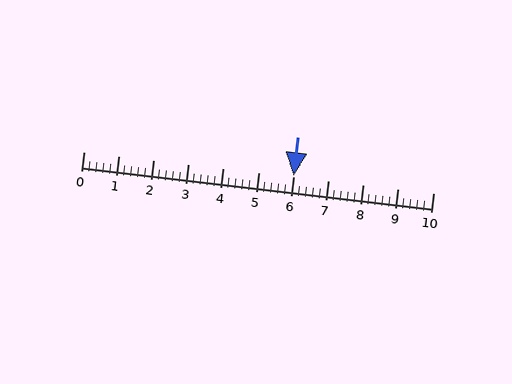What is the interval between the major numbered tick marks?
The major tick marks are spaced 1 units apart.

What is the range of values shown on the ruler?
The ruler shows values from 0 to 10.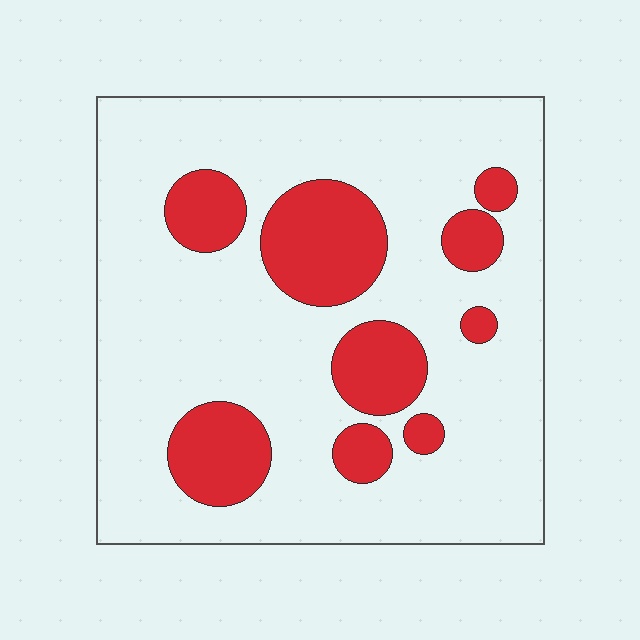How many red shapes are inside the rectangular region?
9.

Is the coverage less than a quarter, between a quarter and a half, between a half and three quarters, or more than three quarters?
Less than a quarter.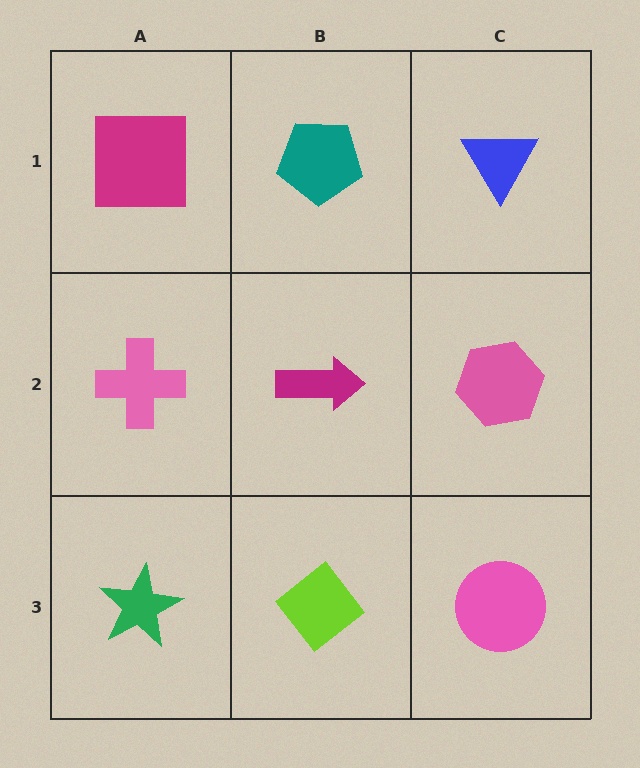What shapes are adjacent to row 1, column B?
A magenta arrow (row 2, column B), a magenta square (row 1, column A), a blue triangle (row 1, column C).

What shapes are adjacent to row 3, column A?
A pink cross (row 2, column A), a lime diamond (row 3, column B).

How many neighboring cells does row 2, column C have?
3.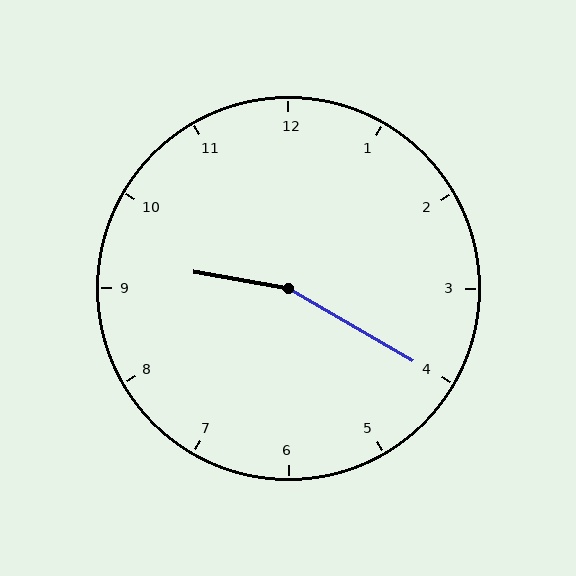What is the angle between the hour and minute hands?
Approximately 160 degrees.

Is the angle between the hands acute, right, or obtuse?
It is obtuse.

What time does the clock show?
9:20.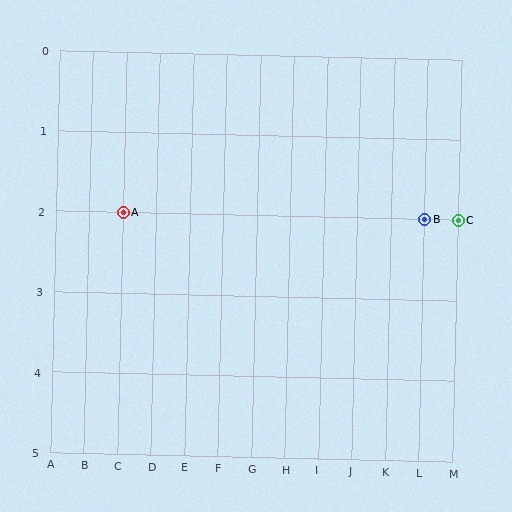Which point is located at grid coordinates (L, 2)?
Point B is at (L, 2).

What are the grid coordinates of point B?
Point B is at grid coordinates (L, 2).